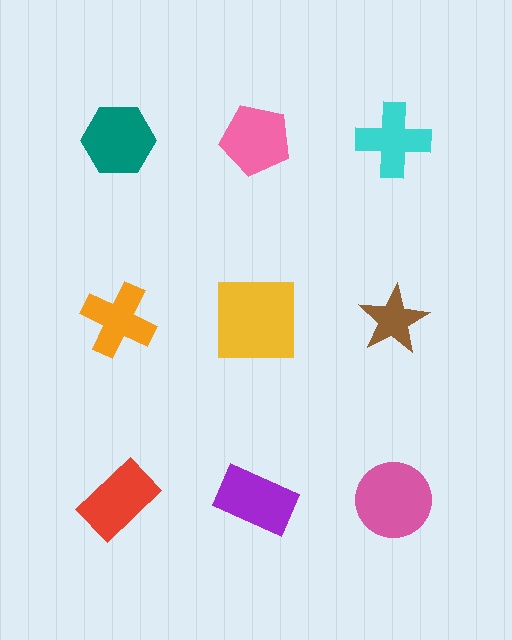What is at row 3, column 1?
A red rectangle.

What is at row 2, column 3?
A brown star.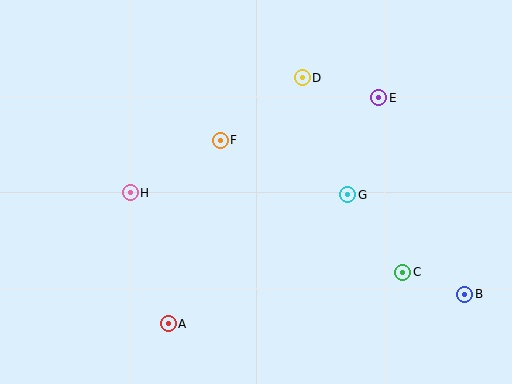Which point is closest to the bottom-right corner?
Point B is closest to the bottom-right corner.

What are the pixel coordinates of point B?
Point B is at (465, 294).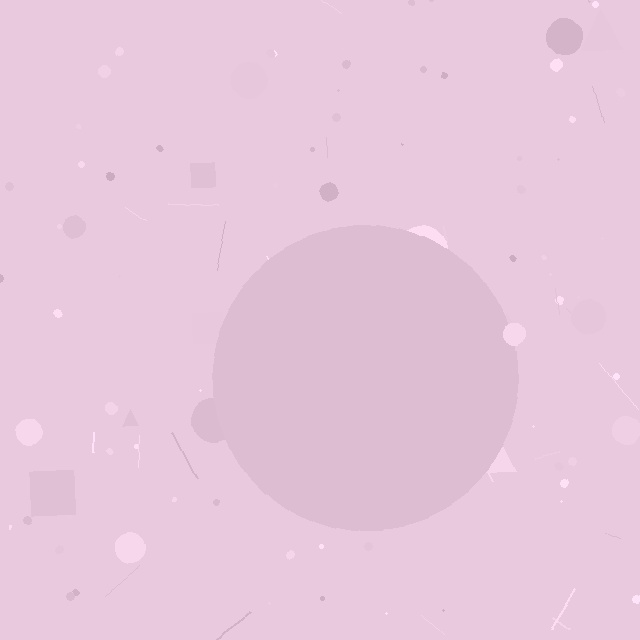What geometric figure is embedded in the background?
A circle is embedded in the background.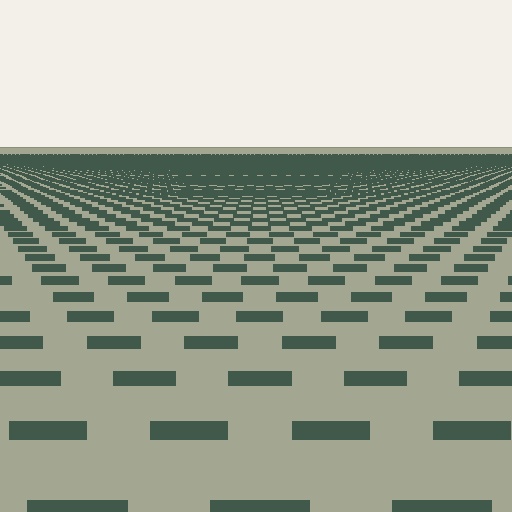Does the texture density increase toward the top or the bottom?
Density increases toward the top.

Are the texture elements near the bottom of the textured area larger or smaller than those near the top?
Larger. Near the bottom, elements are closer to the viewer and appear at a bigger on-screen size.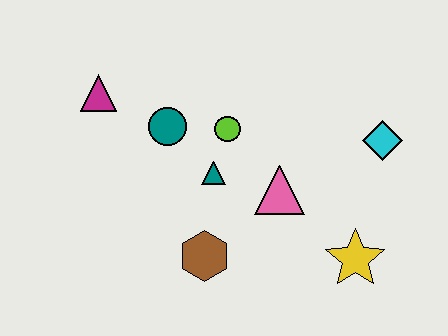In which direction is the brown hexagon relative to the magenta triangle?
The brown hexagon is below the magenta triangle.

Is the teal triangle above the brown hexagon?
Yes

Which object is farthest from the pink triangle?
The magenta triangle is farthest from the pink triangle.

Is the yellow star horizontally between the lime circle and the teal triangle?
No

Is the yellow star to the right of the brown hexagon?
Yes